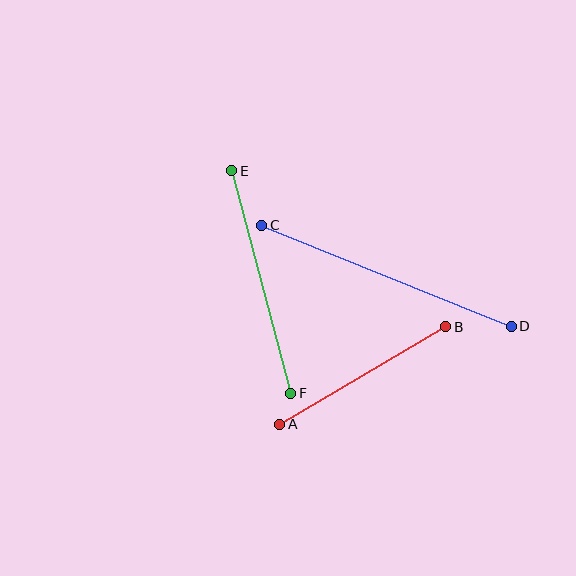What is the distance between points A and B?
The distance is approximately 192 pixels.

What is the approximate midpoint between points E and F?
The midpoint is at approximately (261, 282) pixels.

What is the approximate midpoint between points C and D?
The midpoint is at approximately (387, 276) pixels.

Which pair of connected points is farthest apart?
Points C and D are farthest apart.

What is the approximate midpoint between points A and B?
The midpoint is at approximately (363, 376) pixels.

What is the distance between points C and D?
The distance is approximately 269 pixels.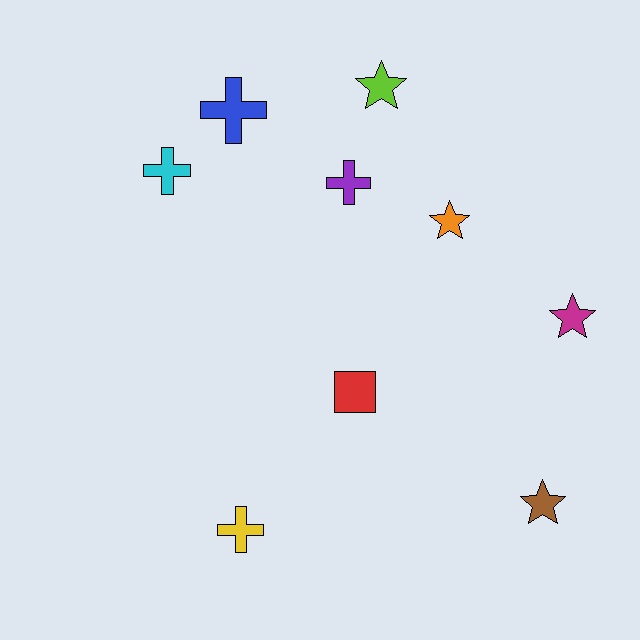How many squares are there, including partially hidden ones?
There is 1 square.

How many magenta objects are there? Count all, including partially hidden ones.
There is 1 magenta object.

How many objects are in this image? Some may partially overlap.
There are 9 objects.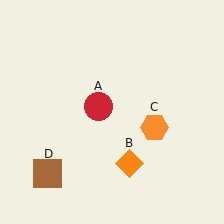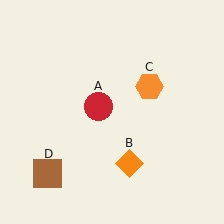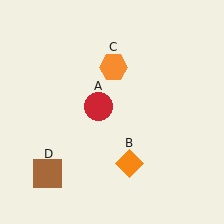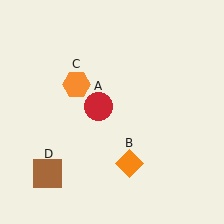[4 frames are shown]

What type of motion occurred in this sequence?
The orange hexagon (object C) rotated counterclockwise around the center of the scene.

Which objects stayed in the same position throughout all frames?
Red circle (object A) and orange diamond (object B) and brown square (object D) remained stationary.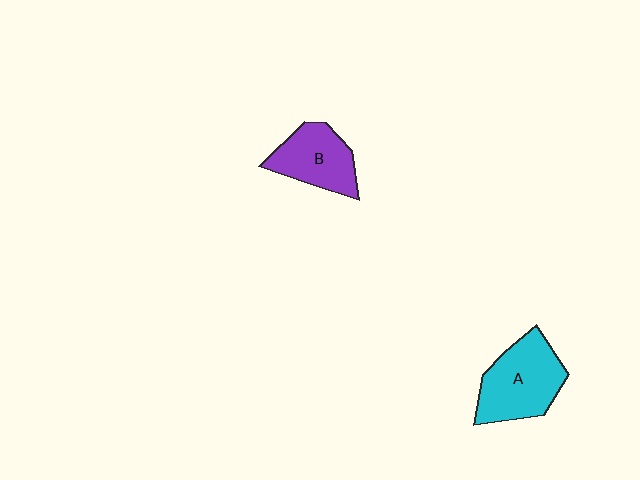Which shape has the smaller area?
Shape B (purple).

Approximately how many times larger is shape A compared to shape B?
Approximately 1.3 times.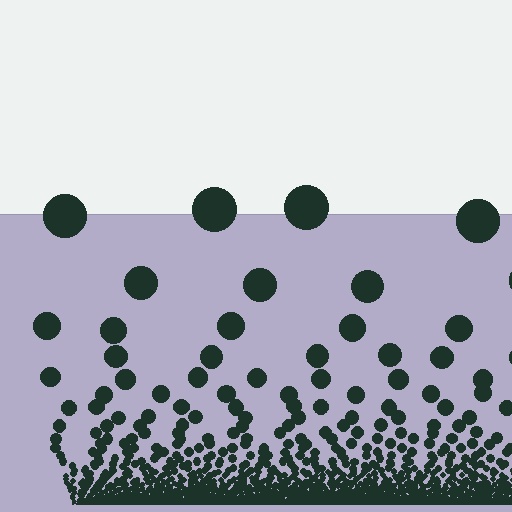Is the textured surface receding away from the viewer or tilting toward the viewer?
The surface appears to tilt toward the viewer. Texture elements get larger and sparser toward the top.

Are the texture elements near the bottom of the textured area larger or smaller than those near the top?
Smaller. The gradient is inverted — elements near the bottom are smaller and denser.